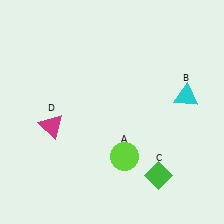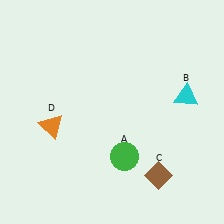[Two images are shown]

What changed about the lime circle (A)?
In Image 1, A is lime. In Image 2, it changed to green.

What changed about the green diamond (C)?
In Image 1, C is green. In Image 2, it changed to brown.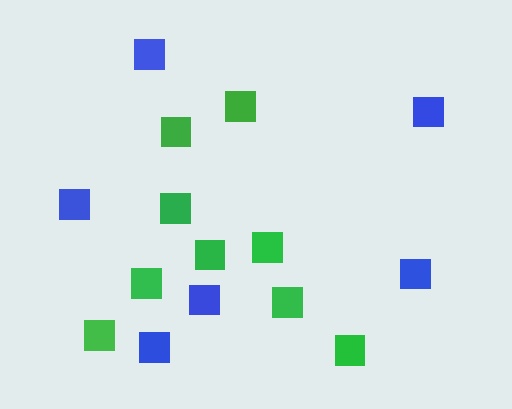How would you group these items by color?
There are 2 groups: one group of blue squares (6) and one group of green squares (9).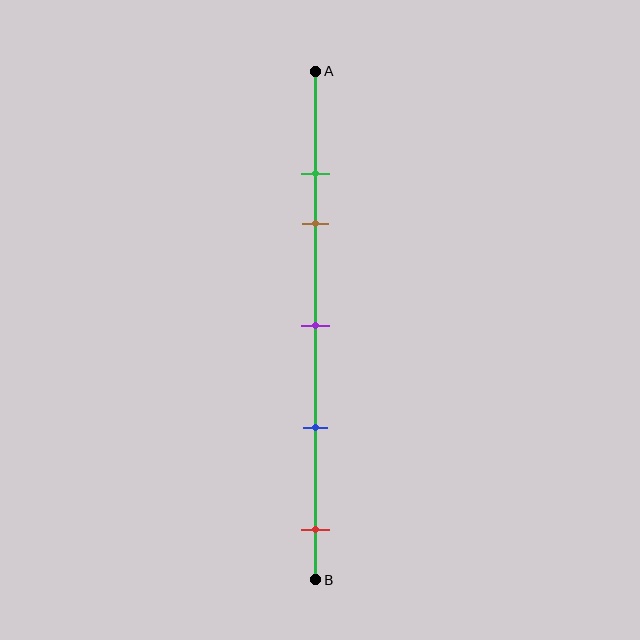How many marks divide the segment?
There are 5 marks dividing the segment.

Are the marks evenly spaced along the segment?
No, the marks are not evenly spaced.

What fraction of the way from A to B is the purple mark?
The purple mark is approximately 50% (0.5) of the way from A to B.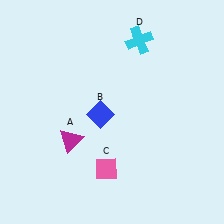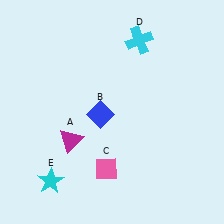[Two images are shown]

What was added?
A cyan star (E) was added in Image 2.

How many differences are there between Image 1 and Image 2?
There is 1 difference between the two images.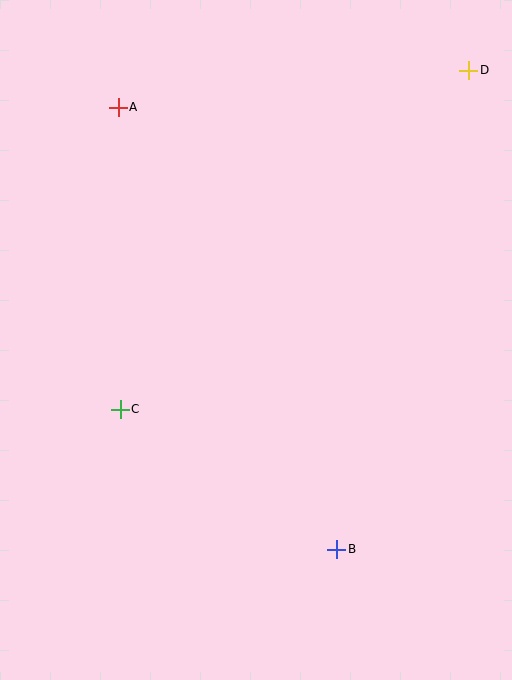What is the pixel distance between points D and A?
The distance between D and A is 352 pixels.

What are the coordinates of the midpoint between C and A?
The midpoint between C and A is at (119, 258).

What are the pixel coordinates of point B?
Point B is at (337, 549).